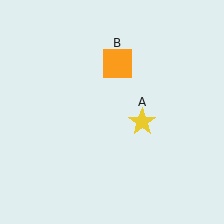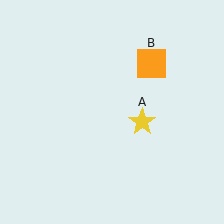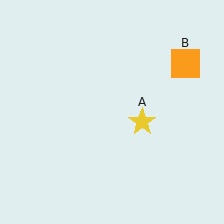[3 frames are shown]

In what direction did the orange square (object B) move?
The orange square (object B) moved right.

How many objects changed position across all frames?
1 object changed position: orange square (object B).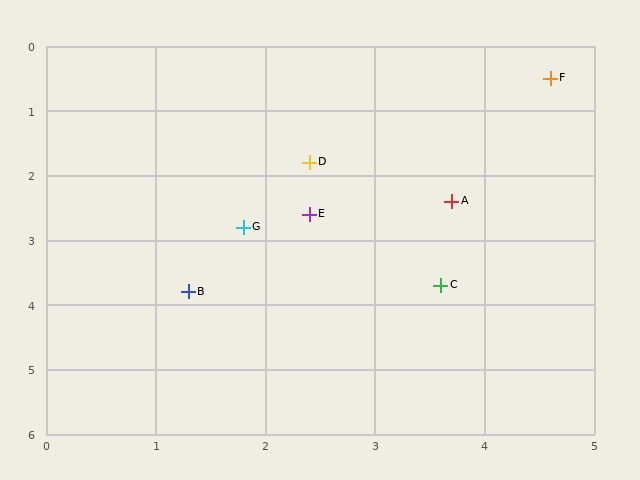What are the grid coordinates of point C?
Point C is at approximately (3.6, 3.7).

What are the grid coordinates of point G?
Point G is at approximately (1.8, 2.8).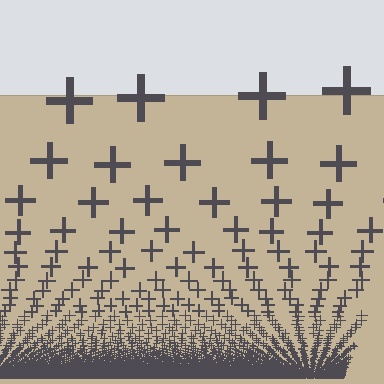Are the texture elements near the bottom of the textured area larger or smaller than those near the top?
Smaller. The gradient is inverted — elements near the bottom are smaller and denser.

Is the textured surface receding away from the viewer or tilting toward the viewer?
The surface appears to tilt toward the viewer. Texture elements get larger and sparser toward the top.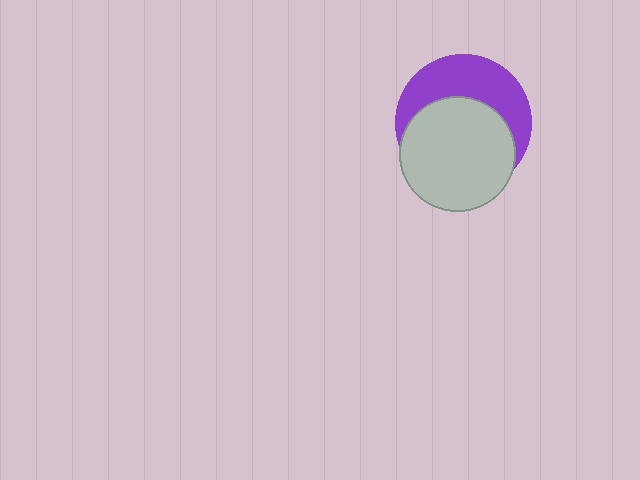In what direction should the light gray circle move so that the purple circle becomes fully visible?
The light gray circle should move down. That is the shortest direction to clear the overlap and leave the purple circle fully visible.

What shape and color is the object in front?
The object in front is a light gray circle.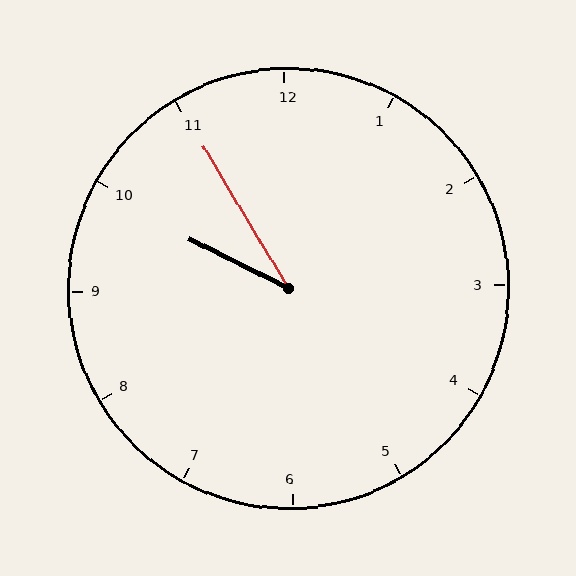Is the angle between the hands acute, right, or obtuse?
It is acute.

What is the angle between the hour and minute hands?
Approximately 32 degrees.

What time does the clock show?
9:55.